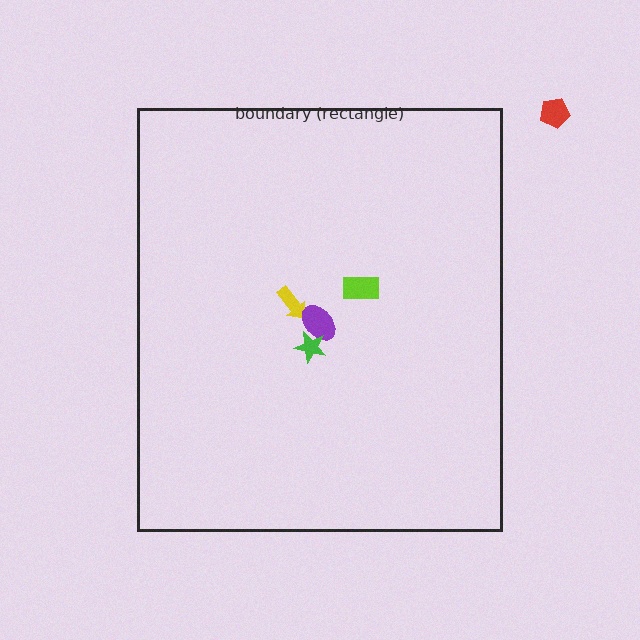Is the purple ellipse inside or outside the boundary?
Inside.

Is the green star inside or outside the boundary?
Inside.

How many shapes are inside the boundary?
4 inside, 1 outside.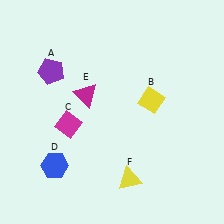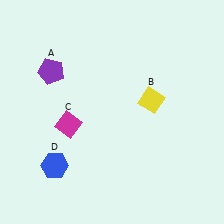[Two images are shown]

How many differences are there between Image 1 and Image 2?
There are 2 differences between the two images.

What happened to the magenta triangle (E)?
The magenta triangle (E) was removed in Image 2. It was in the top-left area of Image 1.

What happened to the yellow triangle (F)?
The yellow triangle (F) was removed in Image 2. It was in the bottom-right area of Image 1.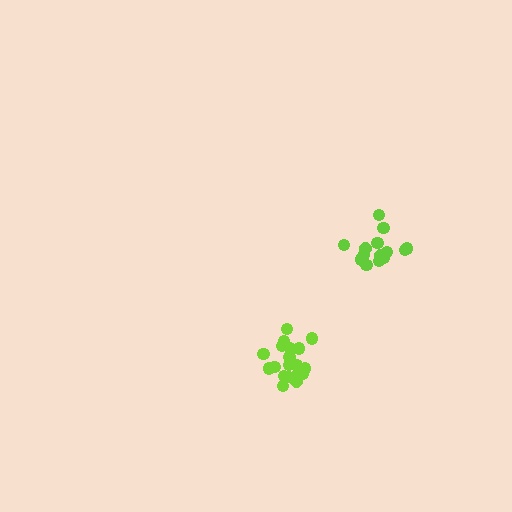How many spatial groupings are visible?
There are 2 spatial groupings.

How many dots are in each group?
Group 1: 14 dots, Group 2: 20 dots (34 total).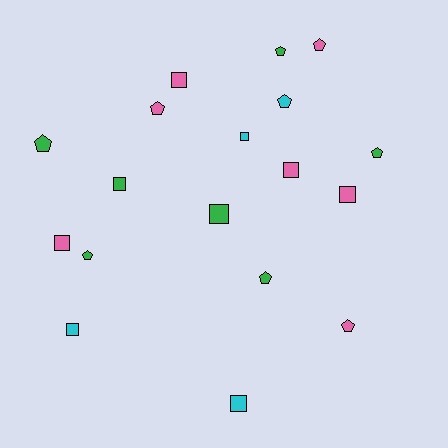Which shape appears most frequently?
Pentagon, with 9 objects.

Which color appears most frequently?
Pink, with 7 objects.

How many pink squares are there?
There are 4 pink squares.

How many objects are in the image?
There are 18 objects.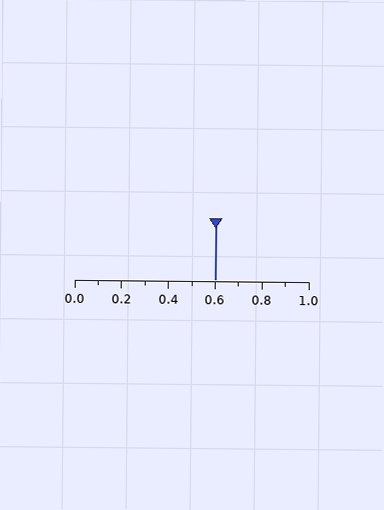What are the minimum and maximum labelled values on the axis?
The axis runs from 0.0 to 1.0.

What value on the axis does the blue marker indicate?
The marker indicates approximately 0.6.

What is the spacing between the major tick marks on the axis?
The major ticks are spaced 0.2 apart.